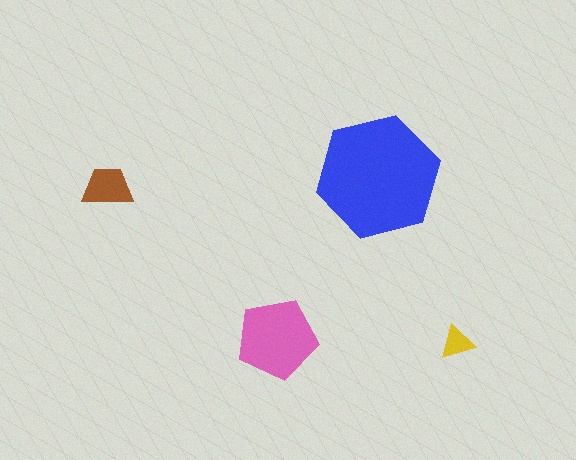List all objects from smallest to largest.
The yellow triangle, the brown trapezoid, the pink pentagon, the blue hexagon.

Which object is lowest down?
The yellow triangle is bottommost.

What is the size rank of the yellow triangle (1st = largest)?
4th.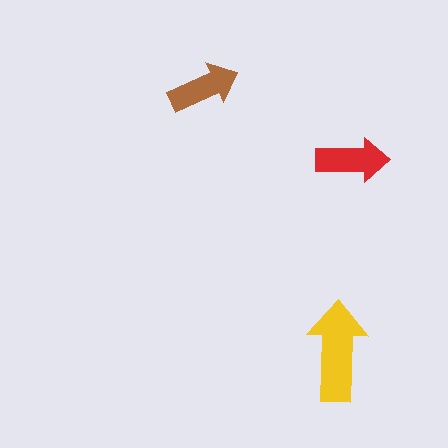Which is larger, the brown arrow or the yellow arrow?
The yellow one.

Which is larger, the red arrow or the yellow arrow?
The yellow one.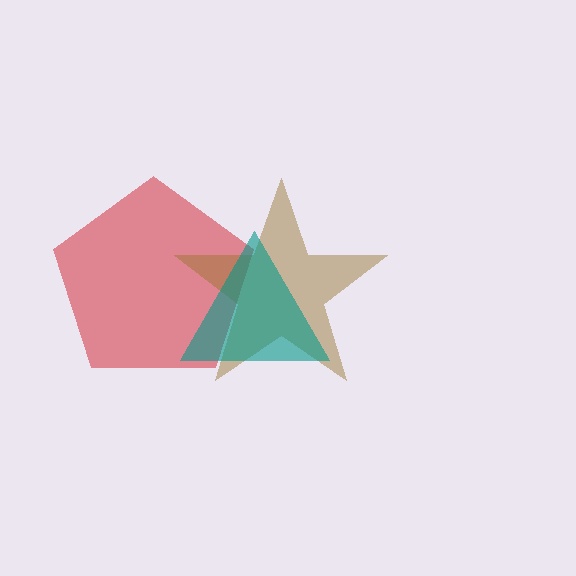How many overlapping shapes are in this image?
There are 3 overlapping shapes in the image.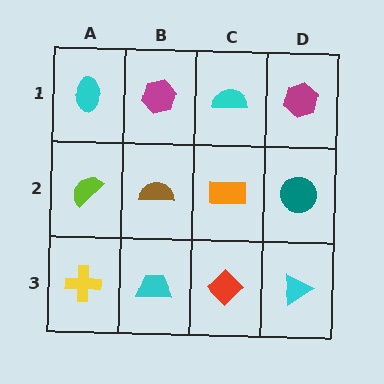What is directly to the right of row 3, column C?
A cyan triangle.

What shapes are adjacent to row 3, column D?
A teal circle (row 2, column D), a red diamond (row 3, column C).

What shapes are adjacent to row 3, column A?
A lime semicircle (row 2, column A), a cyan trapezoid (row 3, column B).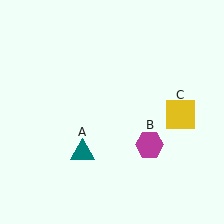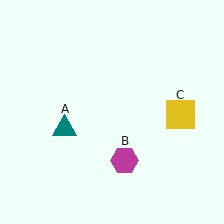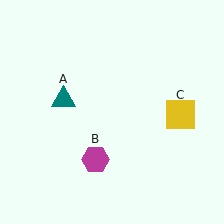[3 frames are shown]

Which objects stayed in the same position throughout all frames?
Yellow square (object C) remained stationary.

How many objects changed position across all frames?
2 objects changed position: teal triangle (object A), magenta hexagon (object B).